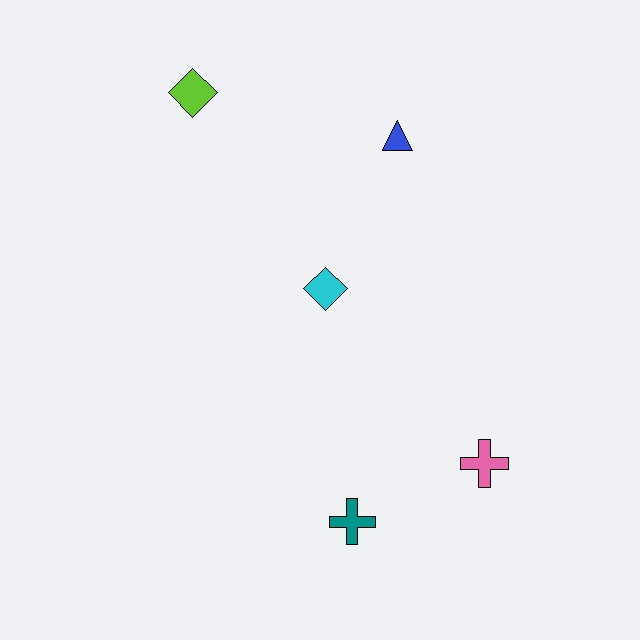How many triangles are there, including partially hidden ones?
There is 1 triangle.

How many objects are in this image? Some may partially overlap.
There are 5 objects.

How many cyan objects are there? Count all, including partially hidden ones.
There is 1 cyan object.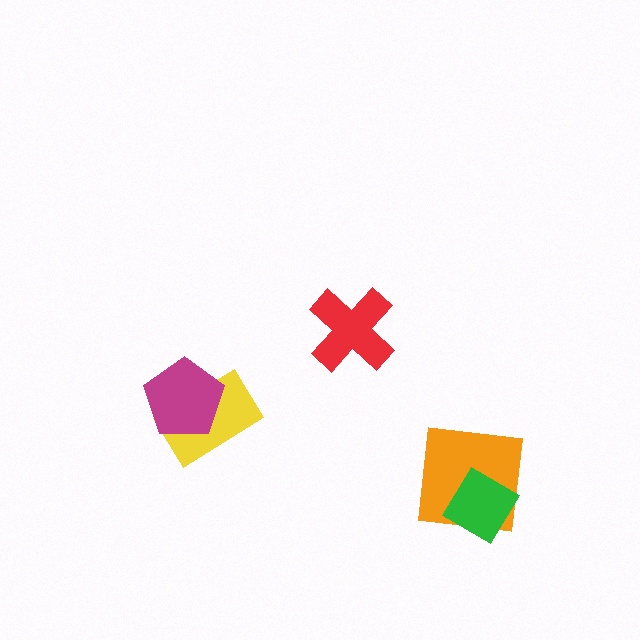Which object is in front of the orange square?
The green diamond is in front of the orange square.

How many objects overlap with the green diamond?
1 object overlaps with the green diamond.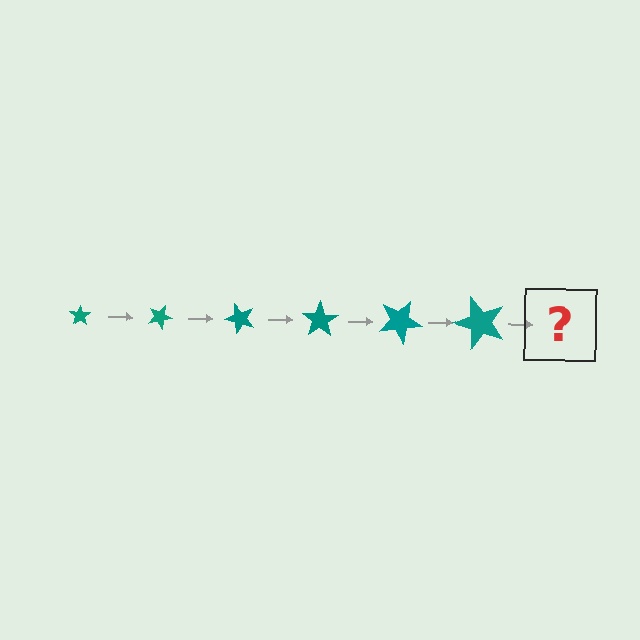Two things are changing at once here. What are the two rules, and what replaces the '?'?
The two rules are that the star grows larger each step and it rotates 25 degrees each step. The '?' should be a star, larger than the previous one and rotated 150 degrees from the start.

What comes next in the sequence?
The next element should be a star, larger than the previous one and rotated 150 degrees from the start.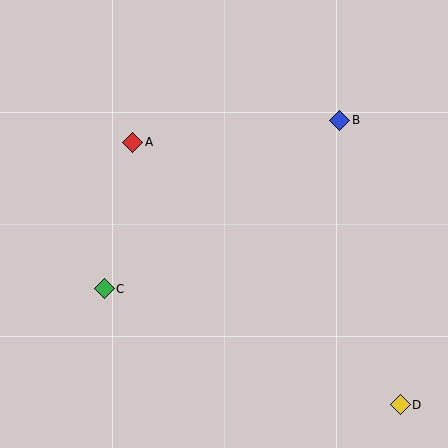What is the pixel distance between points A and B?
The distance between A and B is 208 pixels.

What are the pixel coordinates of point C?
Point C is at (104, 289).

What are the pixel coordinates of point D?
Point D is at (400, 405).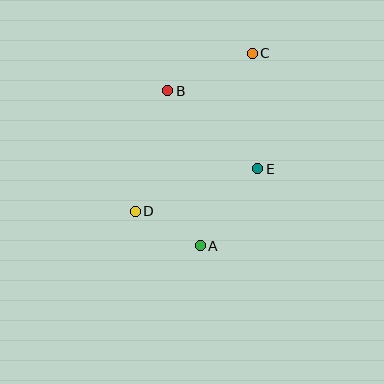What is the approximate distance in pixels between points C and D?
The distance between C and D is approximately 197 pixels.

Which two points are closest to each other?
Points A and D are closest to each other.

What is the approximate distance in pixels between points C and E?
The distance between C and E is approximately 115 pixels.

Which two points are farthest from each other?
Points A and C are farthest from each other.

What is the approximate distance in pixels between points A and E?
The distance between A and E is approximately 96 pixels.